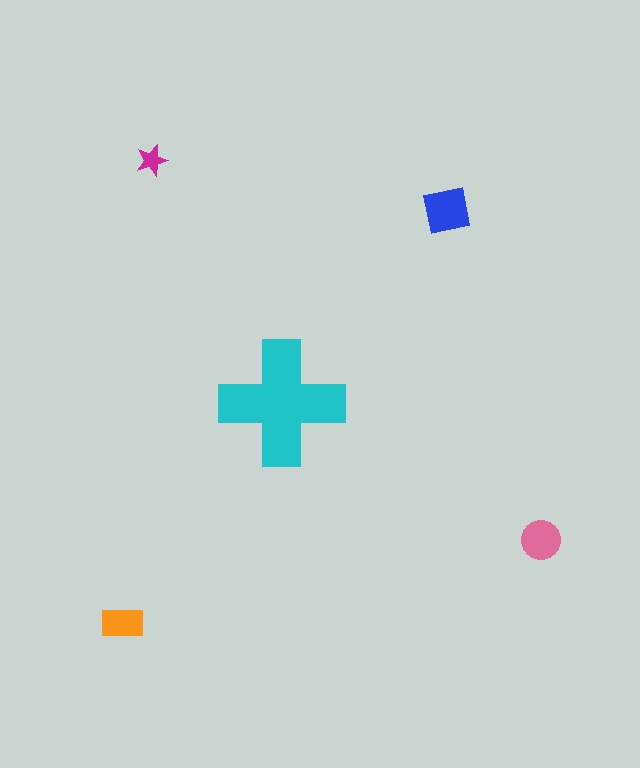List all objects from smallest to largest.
The magenta star, the orange rectangle, the pink circle, the blue square, the cyan cross.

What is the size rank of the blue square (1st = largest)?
2nd.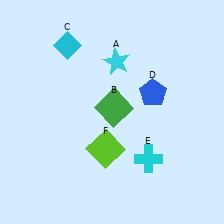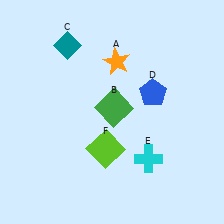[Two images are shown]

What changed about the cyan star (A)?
In Image 1, A is cyan. In Image 2, it changed to orange.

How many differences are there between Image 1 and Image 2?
There are 2 differences between the two images.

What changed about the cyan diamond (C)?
In Image 1, C is cyan. In Image 2, it changed to teal.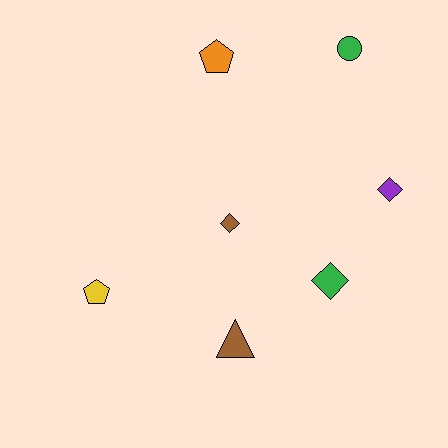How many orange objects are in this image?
There is 1 orange object.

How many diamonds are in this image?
There are 3 diamonds.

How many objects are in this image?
There are 7 objects.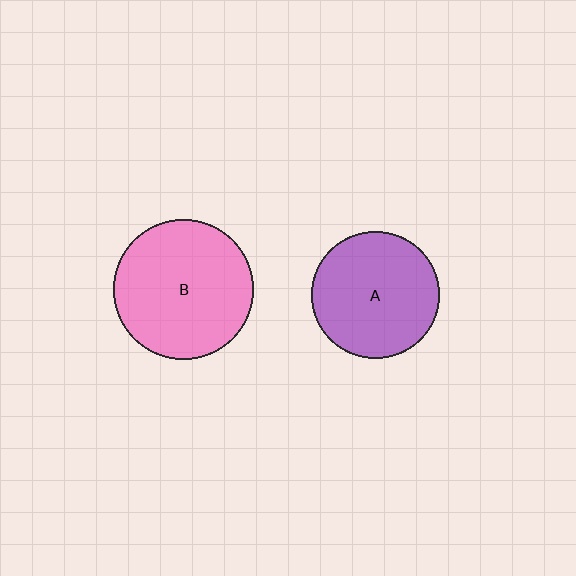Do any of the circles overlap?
No, none of the circles overlap.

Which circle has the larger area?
Circle B (pink).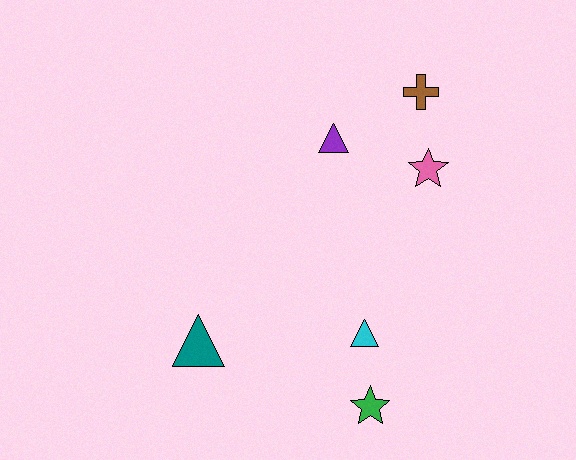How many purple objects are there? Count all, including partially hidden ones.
There is 1 purple object.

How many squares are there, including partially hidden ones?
There are no squares.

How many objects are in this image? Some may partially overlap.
There are 6 objects.